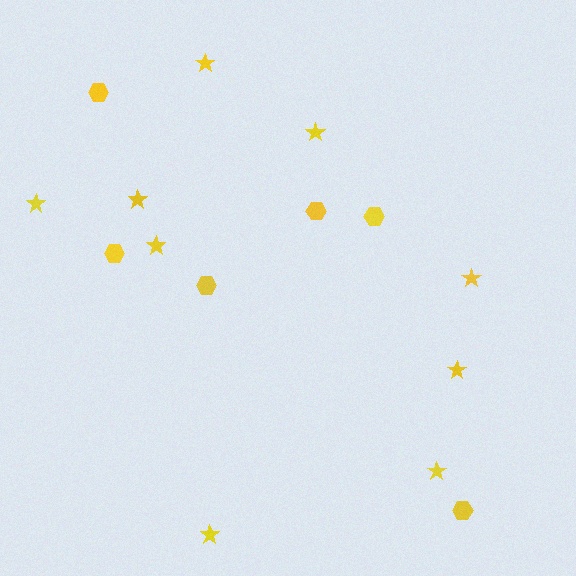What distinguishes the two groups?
There are 2 groups: one group of stars (9) and one group of hexagons (6).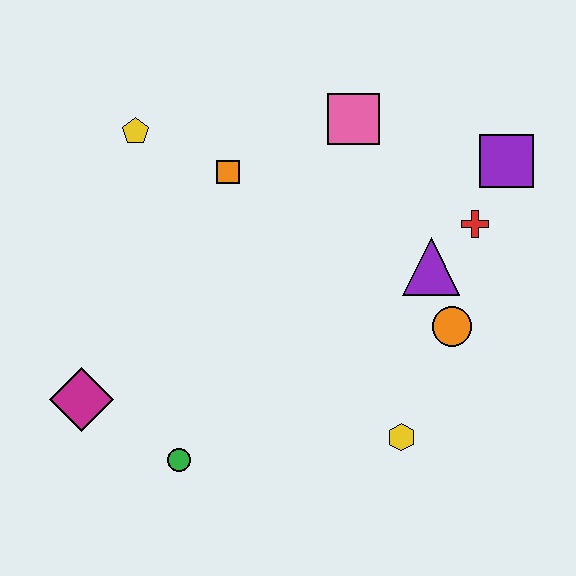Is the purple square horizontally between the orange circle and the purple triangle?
No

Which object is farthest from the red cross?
The magenta diamond is farthest from the red cross.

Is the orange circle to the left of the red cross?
Yes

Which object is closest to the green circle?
The magenta diamond is closest to the green circle.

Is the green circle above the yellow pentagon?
No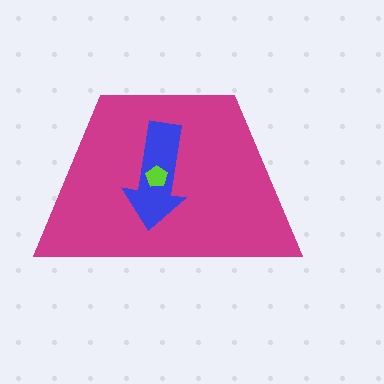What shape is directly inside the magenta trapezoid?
The blue arrow.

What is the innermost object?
The lime pentagon.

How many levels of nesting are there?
3.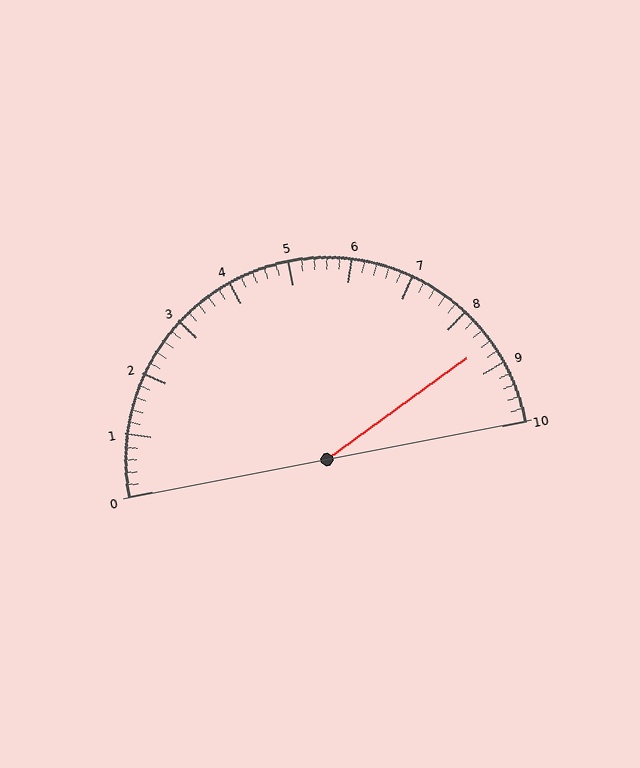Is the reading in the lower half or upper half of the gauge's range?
The reading is in the upper half of the range (0 to 10).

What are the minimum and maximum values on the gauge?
The gauge ranges from 0 to 10.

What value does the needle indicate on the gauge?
The needle indicates approximately 8.6.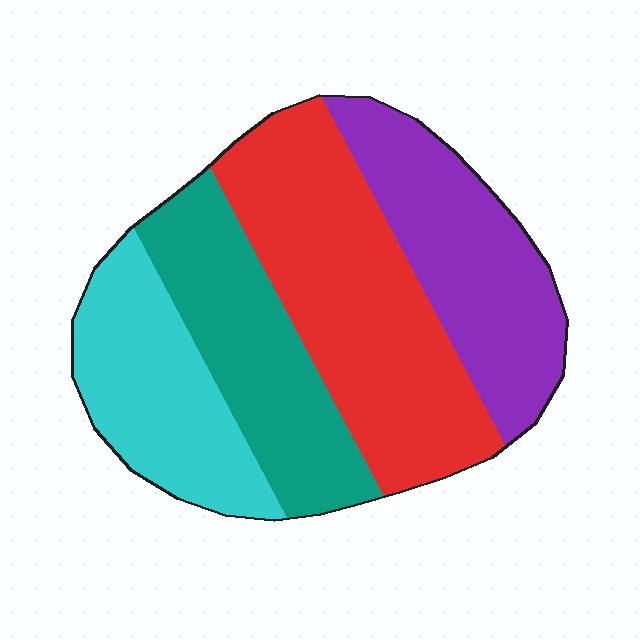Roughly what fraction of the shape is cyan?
Cyan takes up about one fifth (1/5) of the shape.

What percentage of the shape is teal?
Teal takes up less than a quarter of the shape.